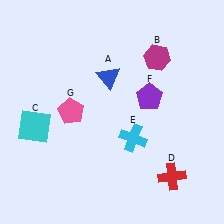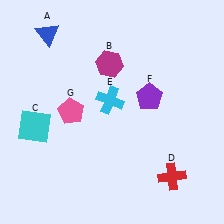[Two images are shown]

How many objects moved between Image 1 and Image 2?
3 objects moved between the two images.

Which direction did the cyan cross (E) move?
The cyan cross (E) moved up.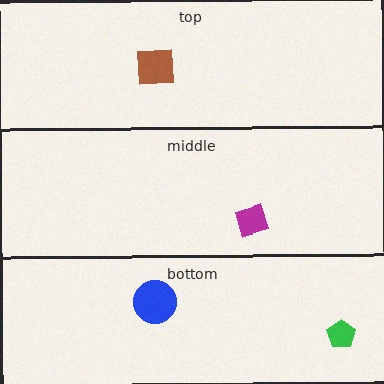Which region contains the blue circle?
The bottom region.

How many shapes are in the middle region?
1.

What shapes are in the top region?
The brown square.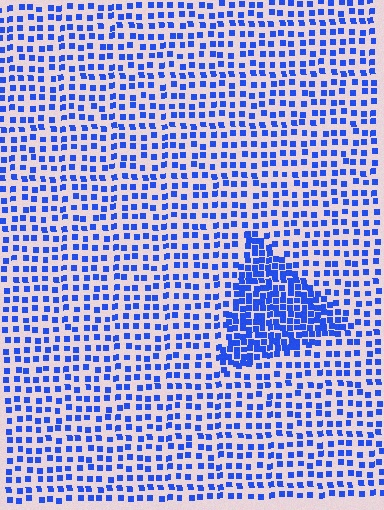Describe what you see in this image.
The image contains small blue elements arranged at two different densities. A triangle-shaped region is visible where the elements are more densely packed than the surrounding area.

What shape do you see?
I see a triangle.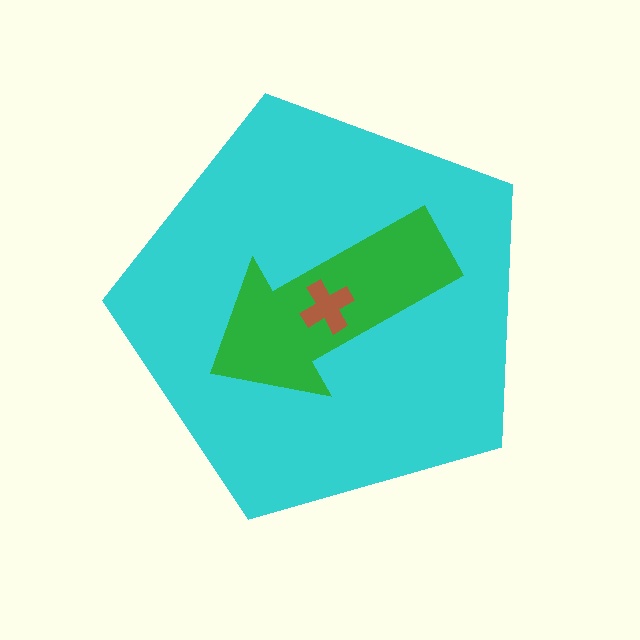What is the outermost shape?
The cyan pentagon.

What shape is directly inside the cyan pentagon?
The green arrow.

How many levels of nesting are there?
3.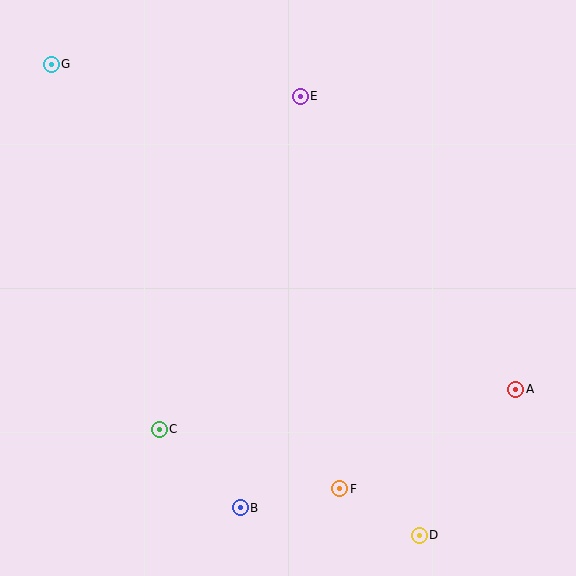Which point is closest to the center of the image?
Point C at (159, 429) is closest to the center.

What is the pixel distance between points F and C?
The distance between F and C is 190 pixels.